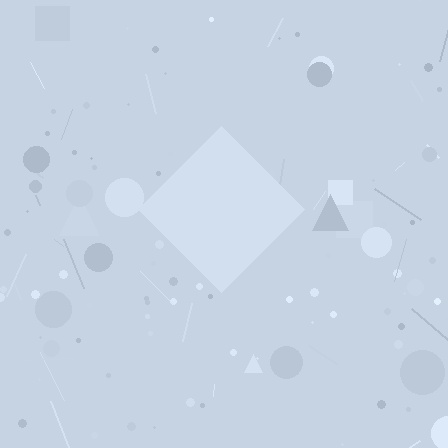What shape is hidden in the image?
A diamond is hidden in the image.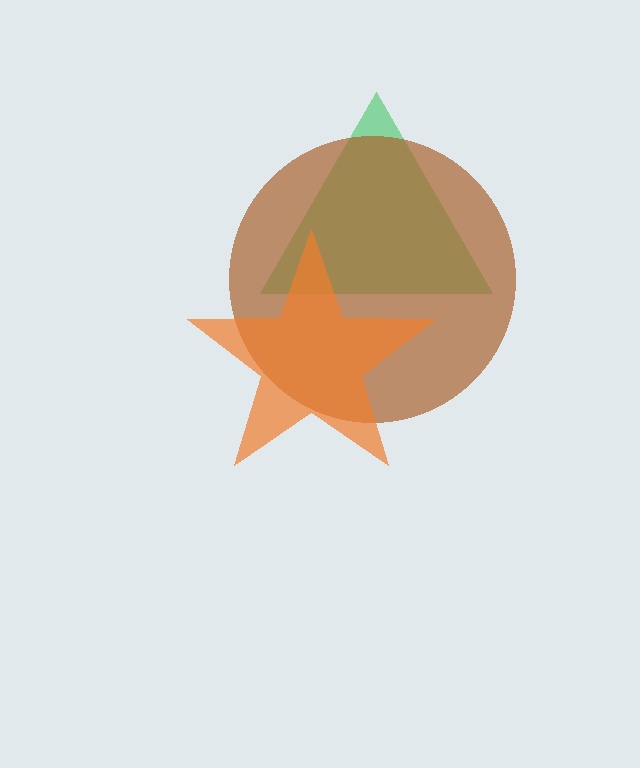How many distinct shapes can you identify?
There are 3 distinct shapes: a green triangle, a brown circle, an orange star.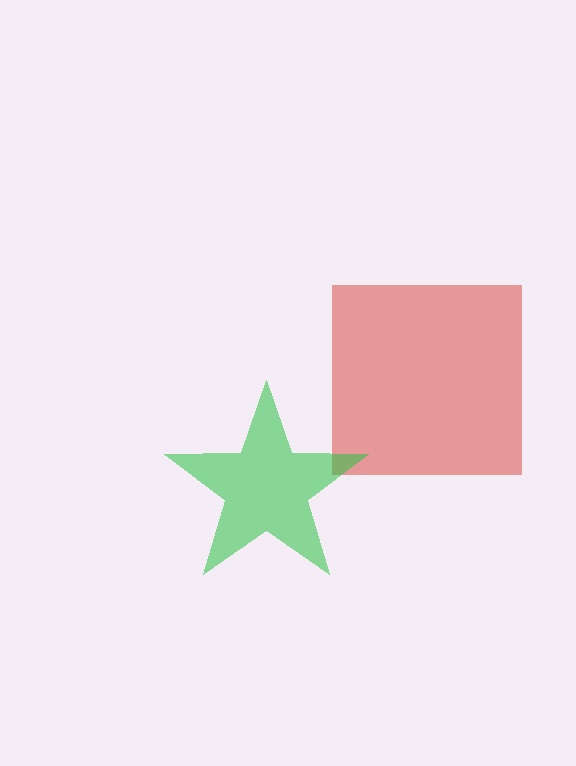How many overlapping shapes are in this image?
There are 2 overlapping shapes in the image.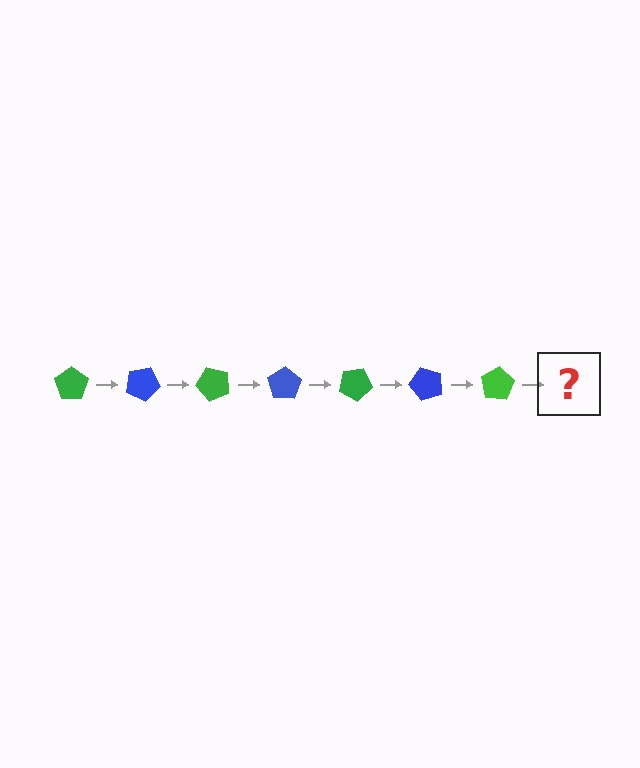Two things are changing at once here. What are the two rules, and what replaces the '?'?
The two rules are that it rotates 25 degrees each step and the color cycles through green and blue. The '?' should be a blue pentagon, rotated 175 degrees from the start.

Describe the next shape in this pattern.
It should be a blue pentagon, rotated 175 degrees from the start.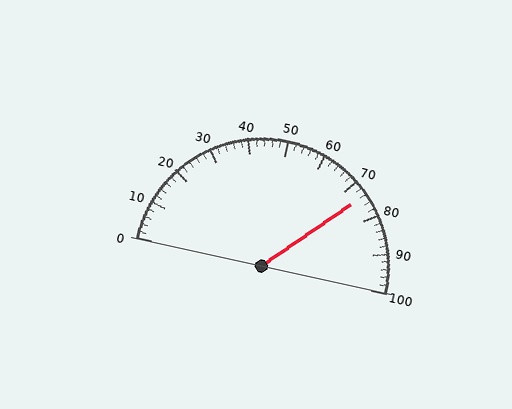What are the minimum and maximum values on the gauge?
The gauge ranges from 0 to 100.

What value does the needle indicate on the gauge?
The needle indicates approximately 74.